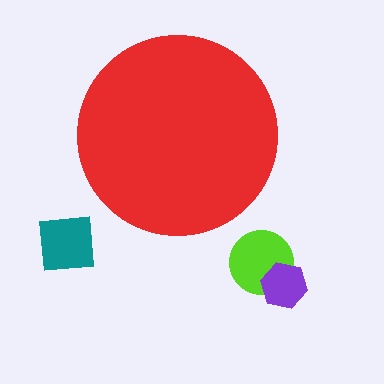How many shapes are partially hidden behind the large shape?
0 shapes are partially hidden.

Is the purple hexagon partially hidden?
No, the purple hexagon is fully visible.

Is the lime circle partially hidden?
No, the lime circle is fully visible.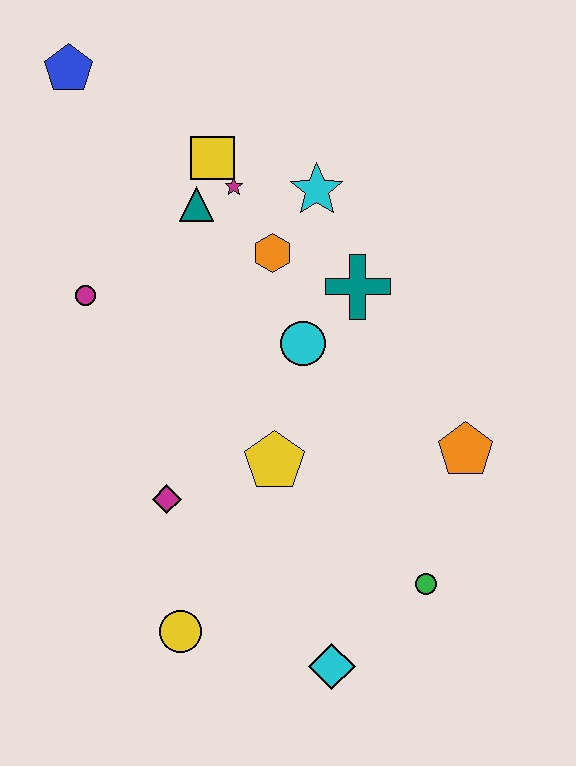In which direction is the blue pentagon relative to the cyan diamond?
The blue pentagon is above the cyan diamond.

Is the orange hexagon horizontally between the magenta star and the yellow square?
No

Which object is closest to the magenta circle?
The teal triangle is closest to the magenta circle.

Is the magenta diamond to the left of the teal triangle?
Yes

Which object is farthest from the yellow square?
The cyan diamond is farthest from the yellow square.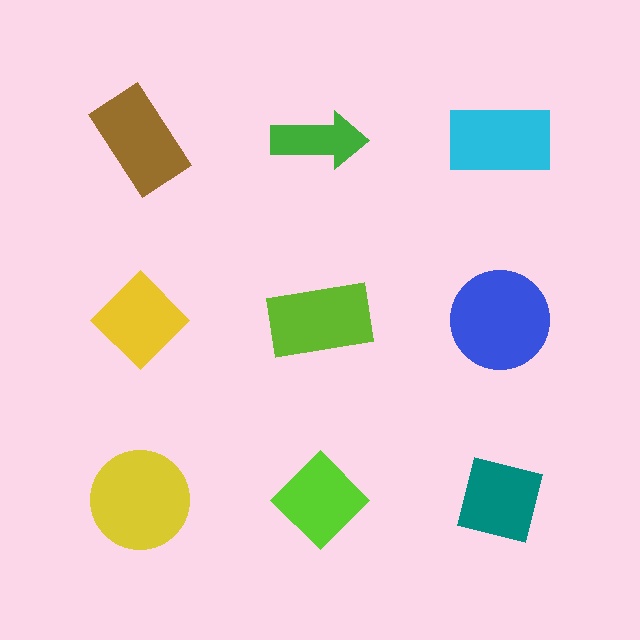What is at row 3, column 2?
A lime diamond.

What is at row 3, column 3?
A teal square.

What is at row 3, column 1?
A yellow circle.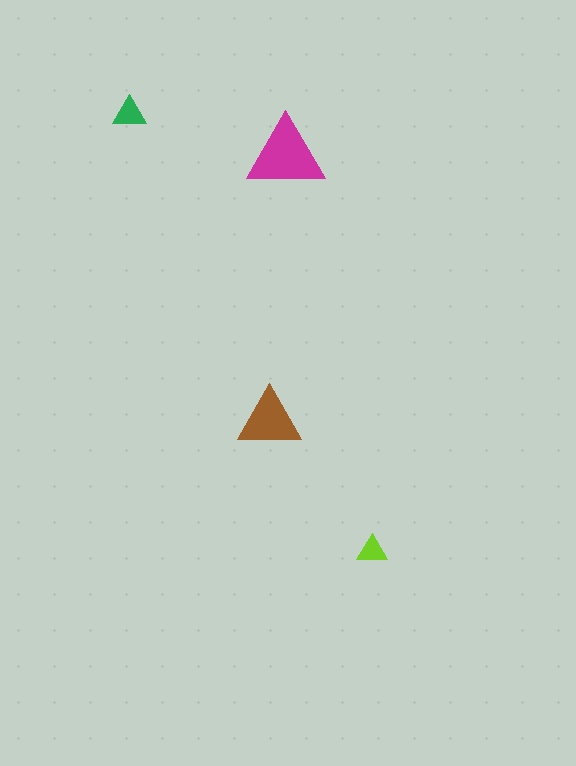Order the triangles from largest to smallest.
the magenta one, the brown one, the green one, the lime one.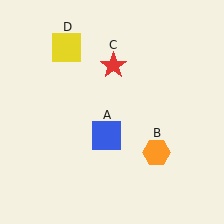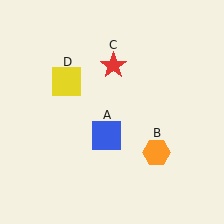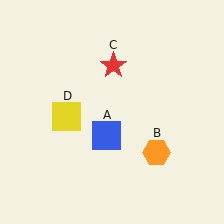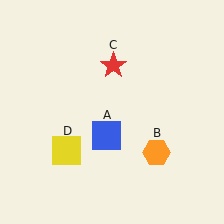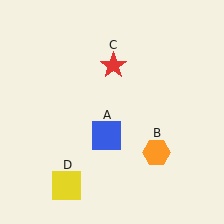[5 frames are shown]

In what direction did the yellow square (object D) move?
The yellow square (object D) moved down.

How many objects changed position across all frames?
1 object changed position: yellow square (object D).